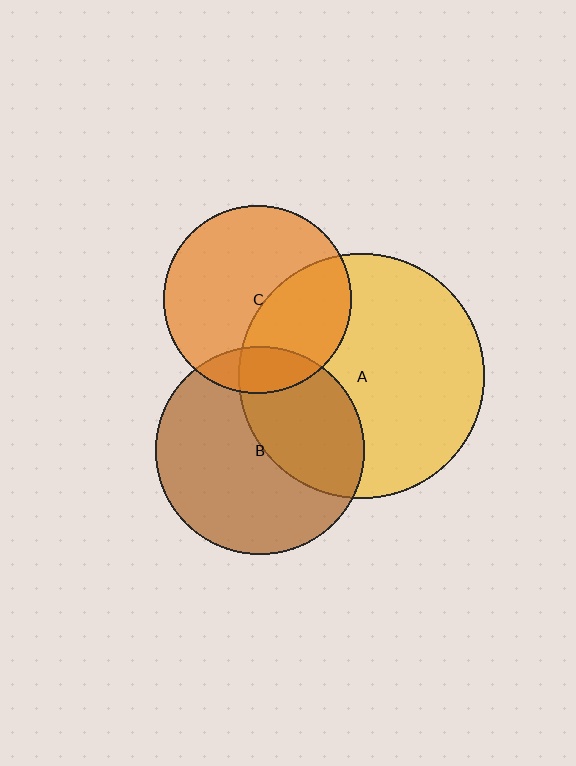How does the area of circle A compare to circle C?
Approximately 1.7 times.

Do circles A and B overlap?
Yes.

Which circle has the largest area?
Circle A (yellow).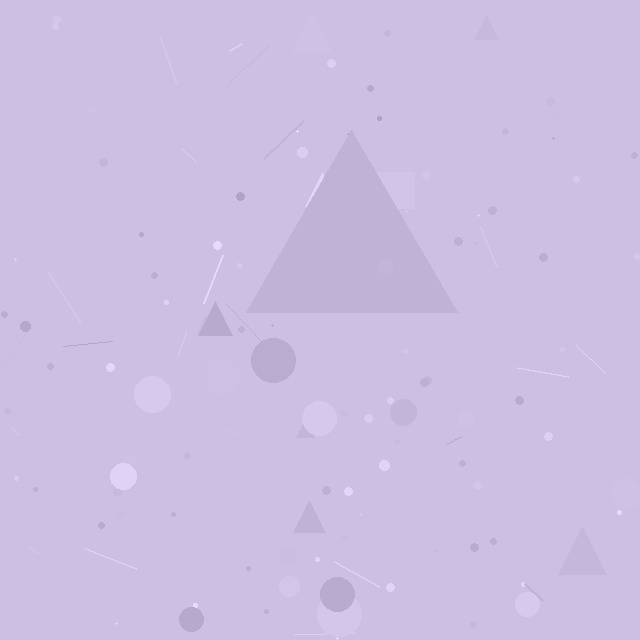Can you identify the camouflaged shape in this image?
The camouflaged shape is a triangle.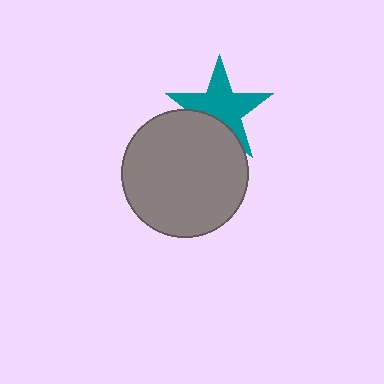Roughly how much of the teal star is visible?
Most of it is visible (roughly 70%).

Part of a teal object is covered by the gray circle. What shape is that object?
It is a star.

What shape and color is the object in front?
The object in front is a gray circle.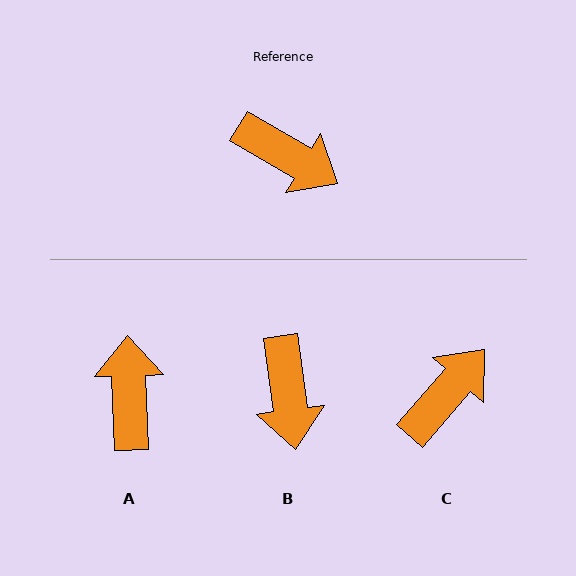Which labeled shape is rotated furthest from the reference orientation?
A, about 122 degrees away.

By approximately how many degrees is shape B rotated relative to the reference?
Approximately 52 degrees clockwise.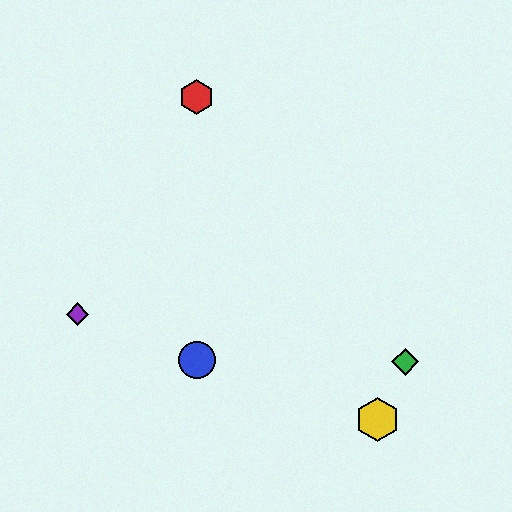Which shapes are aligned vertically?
The red hexagon, the blue circle are aligned vertically.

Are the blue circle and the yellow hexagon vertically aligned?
No, the blue circle is at x≈197 and the yellow hexagon is at x≈377.